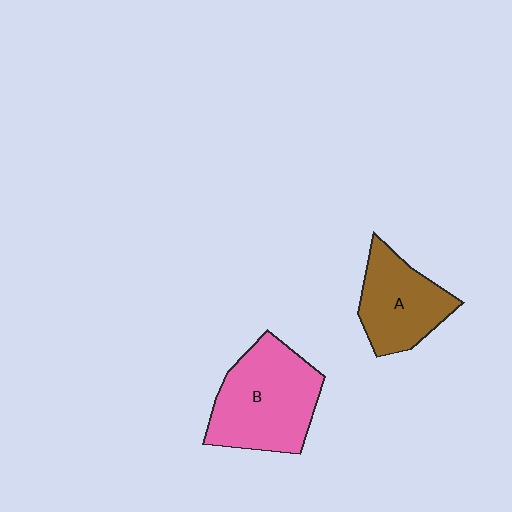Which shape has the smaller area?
Shape A (brown).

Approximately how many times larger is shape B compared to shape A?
Approximately 1.4 times.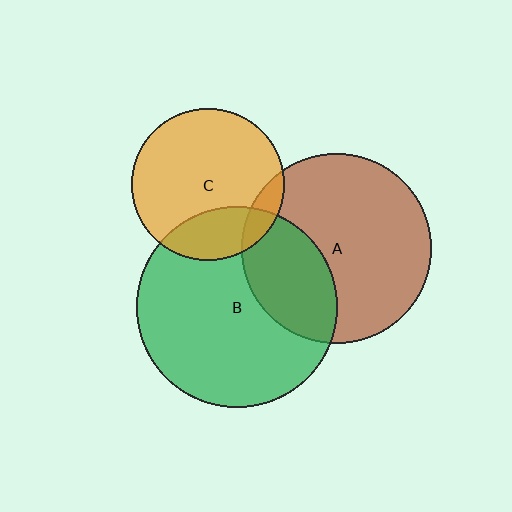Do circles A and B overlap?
Yes.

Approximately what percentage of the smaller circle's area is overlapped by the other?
Approximately 30%.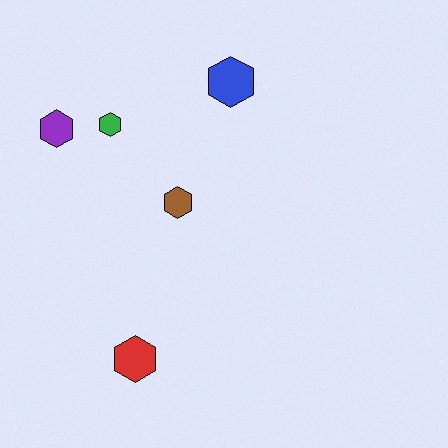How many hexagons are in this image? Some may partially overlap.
There are 5 hexagons.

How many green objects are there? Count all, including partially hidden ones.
There is 1 green object.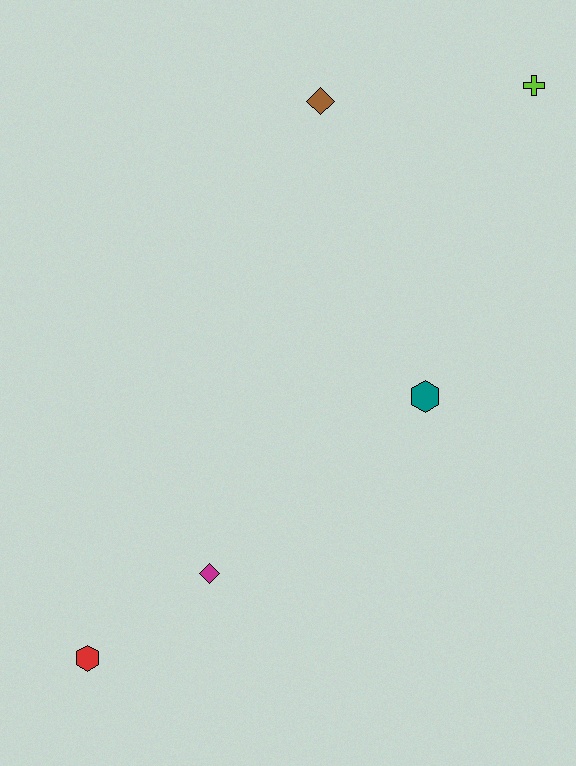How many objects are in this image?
There are 5 objects.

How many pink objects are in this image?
There are no pink objects.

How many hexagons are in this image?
There are 2 hexagons.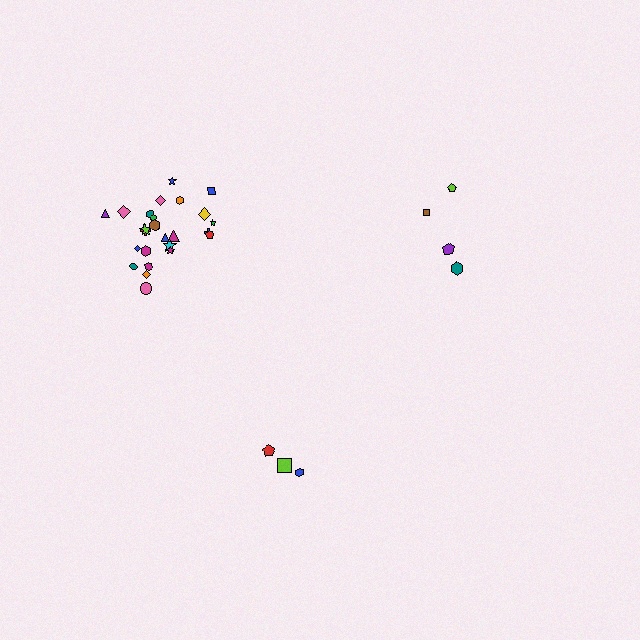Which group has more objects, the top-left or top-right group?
The top-left group.